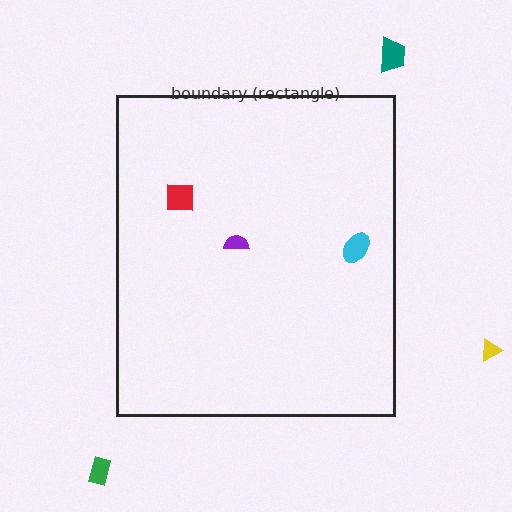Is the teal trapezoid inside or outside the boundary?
Outside.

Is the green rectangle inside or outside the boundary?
Outside.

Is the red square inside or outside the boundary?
Inside.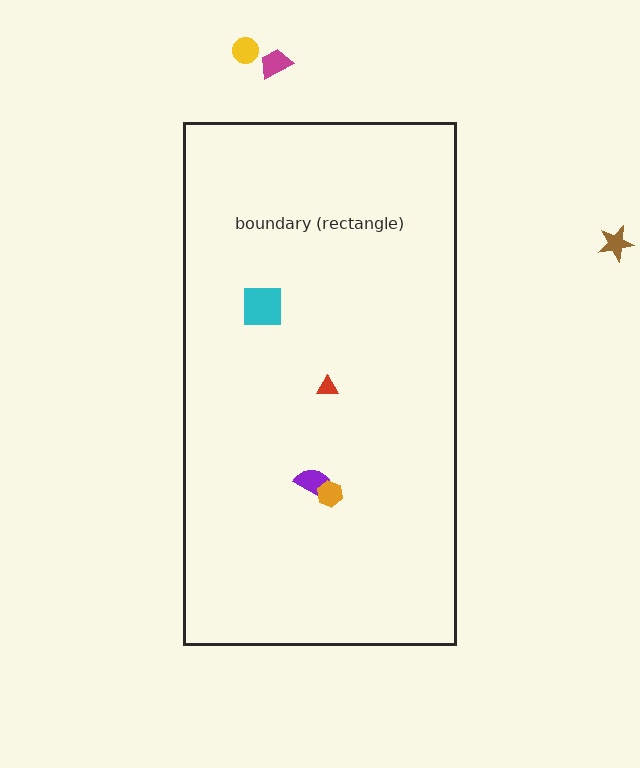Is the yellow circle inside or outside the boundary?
Outside.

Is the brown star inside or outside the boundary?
Outside.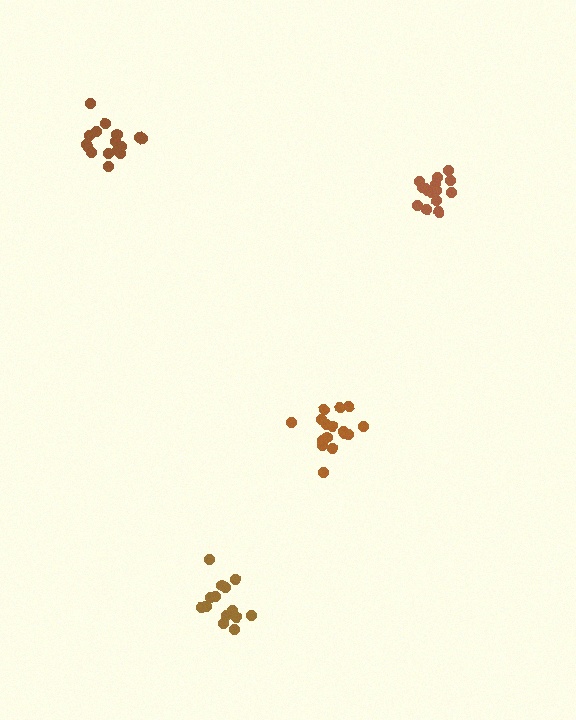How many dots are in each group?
Group 1: 14 dots, Group 2: 16 dots, Group 3: 16 dots, Group 4: 16 dots (62 total).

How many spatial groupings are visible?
There are 4 spatial groupings.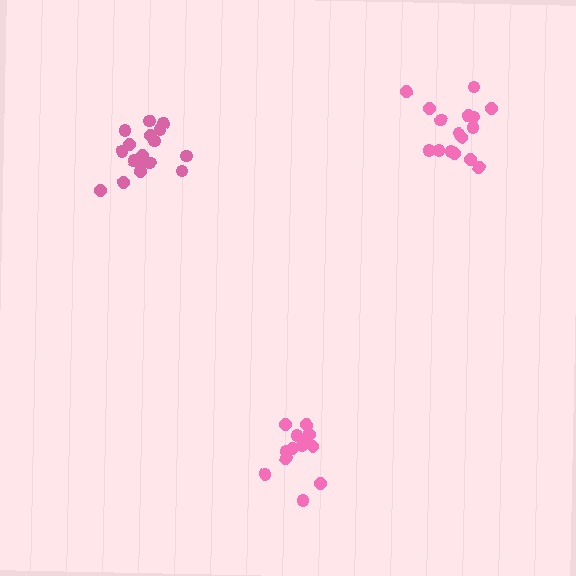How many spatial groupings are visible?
There are 3 spatial groupings.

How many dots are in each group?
Group 1: 13 dots, Group 2: 16 dots, Group 3: 18 dots (47 total).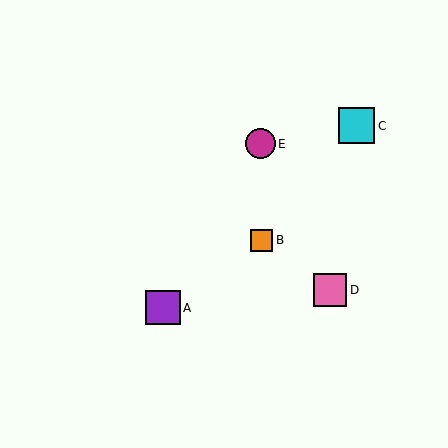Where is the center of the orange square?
The center of the orange square is at (262, 240).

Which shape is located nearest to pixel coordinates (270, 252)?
The orange square (labeled B) at (262, 240) is nearest to that location.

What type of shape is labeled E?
Shape E is a magenta circle.